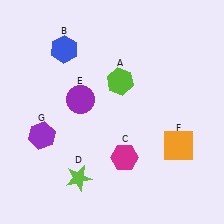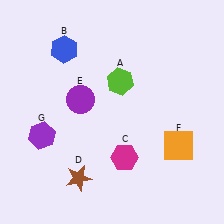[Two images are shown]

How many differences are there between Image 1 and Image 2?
There is 1 difference between the two images.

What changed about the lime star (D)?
In Image 1, D is lime. In Image 2, it changed to brown.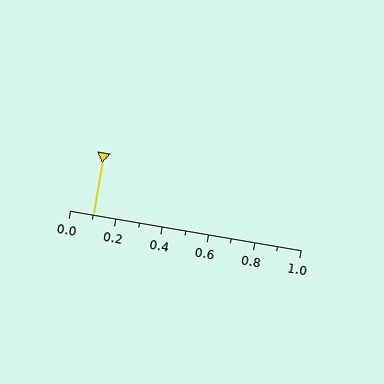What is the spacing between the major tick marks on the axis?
The major ticks are spaced 0.2 apart.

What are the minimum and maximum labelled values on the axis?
The axis runs from 0.0 to 1.0.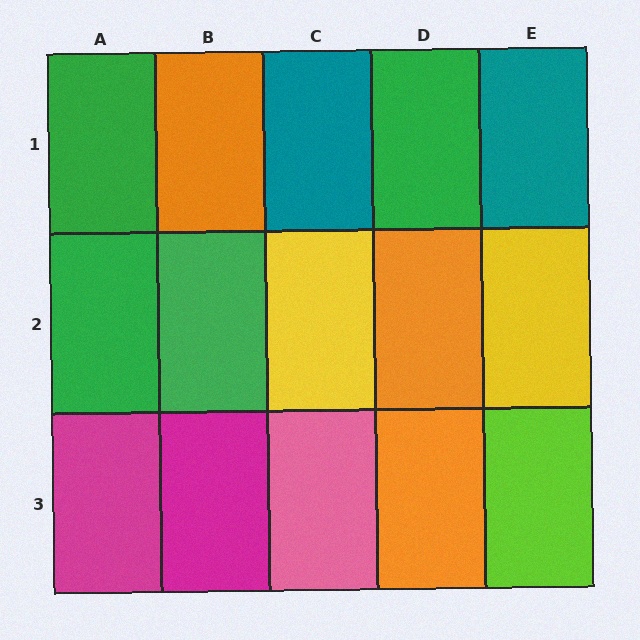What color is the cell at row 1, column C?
Teal.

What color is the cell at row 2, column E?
Yellow.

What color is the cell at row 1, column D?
Green.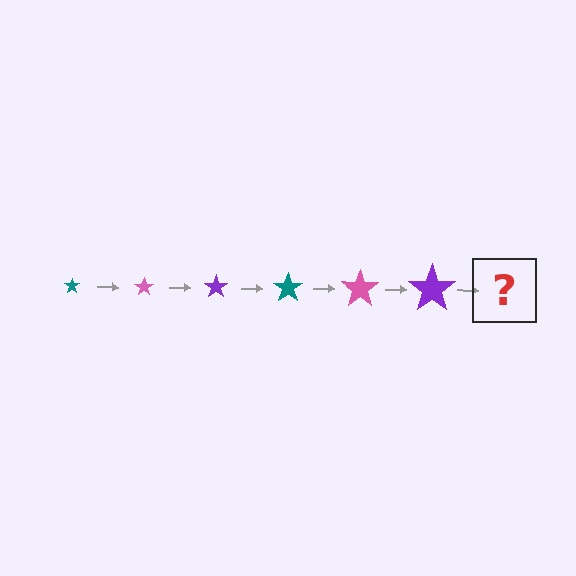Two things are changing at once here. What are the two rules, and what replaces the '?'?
The two rules are that the star grows larger each step and the color cycles through teal, pink, and purple. The '?' should be a teal star, larger than the previous one.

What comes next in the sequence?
The next element should be a teal star, larger than the previous one.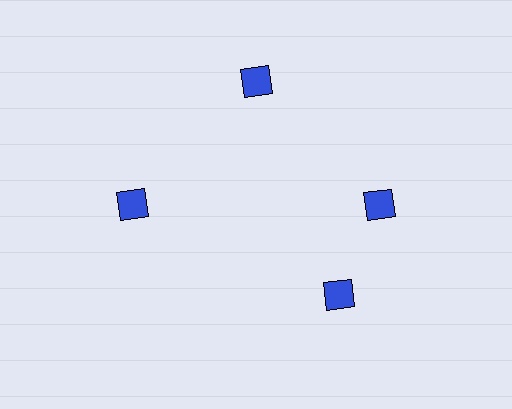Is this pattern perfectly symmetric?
No. The 4 blue diamonds are arranged in a ring, but one element near the 6 o'clock position is rotated out of alignment along the ring, breaking the 4-fold rotational symmetry.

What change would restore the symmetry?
The symmetry would be restored by rotating it back into even spacing with its neighbors so that all 4 diamonds sit at equal angles and equal distance from the center.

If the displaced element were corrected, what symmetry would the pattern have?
It would have 4-fold rotational symmetry — the pattern would map onto itself every 90 degrees.